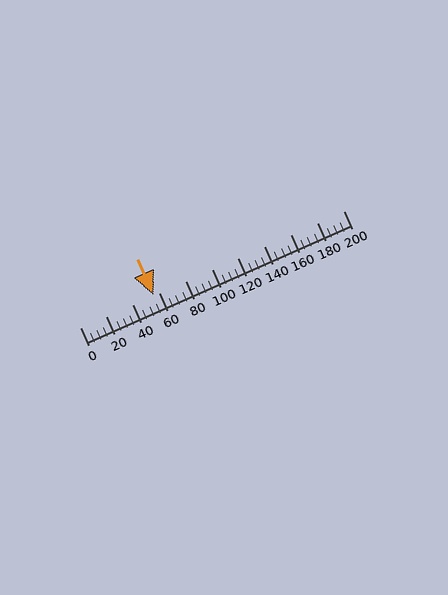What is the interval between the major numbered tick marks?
The major tick marks are spaced 20 units apart.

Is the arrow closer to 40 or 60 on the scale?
The arrow is closer to 60.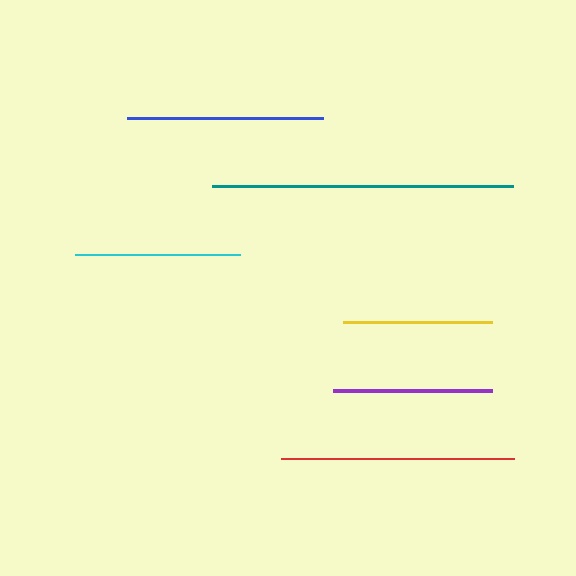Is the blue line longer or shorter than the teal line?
The teal line is longer than the blue line.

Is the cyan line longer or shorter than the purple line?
The cyan line is longer than the purple line.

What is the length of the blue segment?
The blue segment is approximately 195 pixels long.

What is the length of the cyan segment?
The cyan segment is approximately 166 pixels long.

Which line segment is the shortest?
The yellow line is the shortest at approximately 149 pixels.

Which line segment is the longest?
The teal line is the longest at approximately 301 pixels.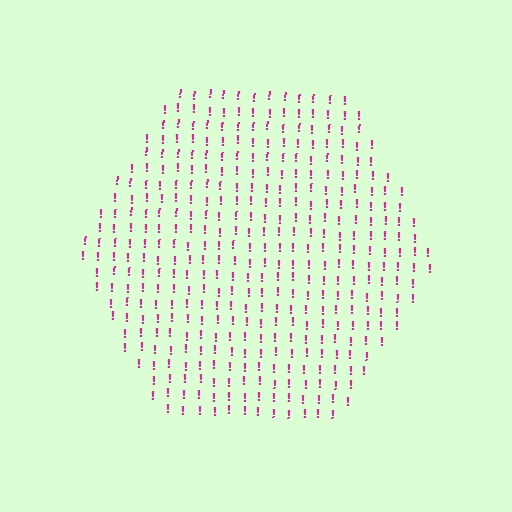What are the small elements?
The small elements are exclamation marks.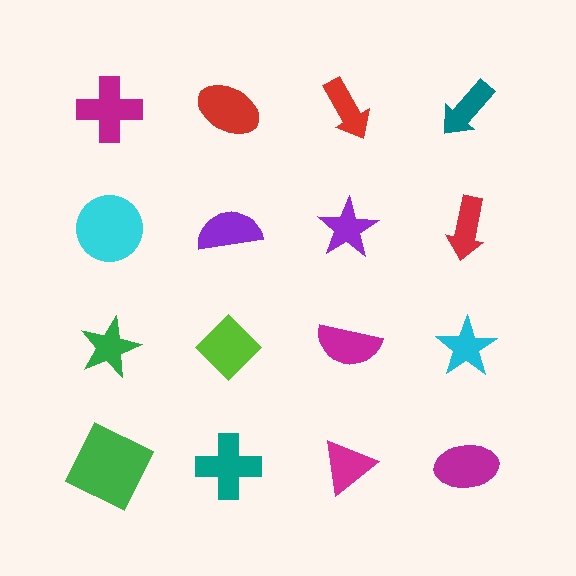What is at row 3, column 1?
A green star.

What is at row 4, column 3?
A magenta triangle.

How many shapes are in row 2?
4 shapes.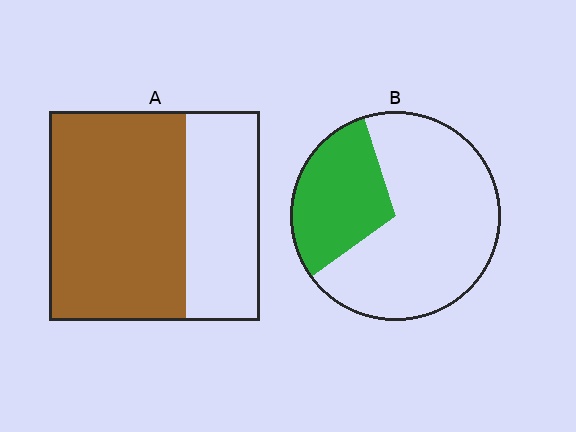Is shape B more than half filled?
No.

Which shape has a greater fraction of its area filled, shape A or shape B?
Shape A.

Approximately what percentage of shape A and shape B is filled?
A is approximately 65% and B is approximately 30%.